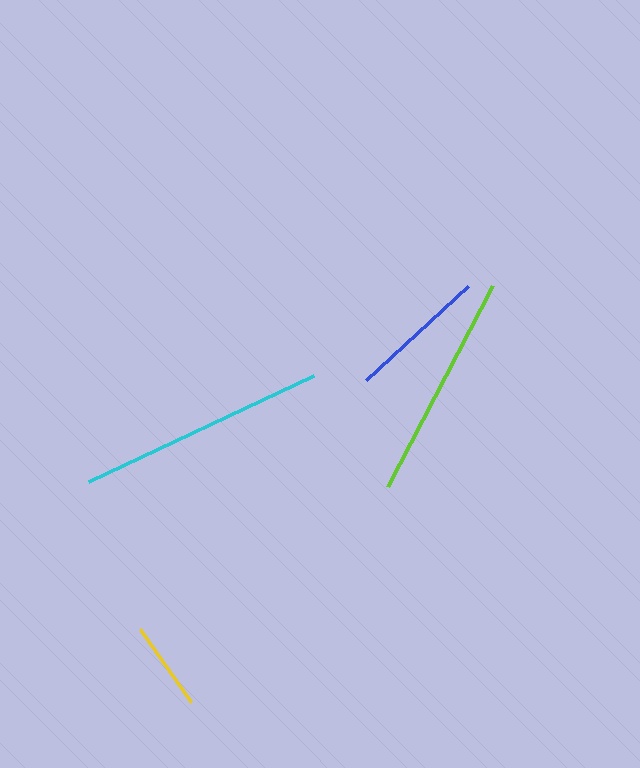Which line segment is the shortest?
The yellow line is the shortest at approximately 89 pixels.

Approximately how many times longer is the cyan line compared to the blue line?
The cyan line is approximately 1.8 times the length of the blue line.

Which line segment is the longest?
The cyan line is the longest at approximately 248 pixels.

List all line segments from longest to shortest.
From longest to shortest: cyan, lime, blue, yellow.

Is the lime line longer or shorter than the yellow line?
The lime line is longer than the yellow line.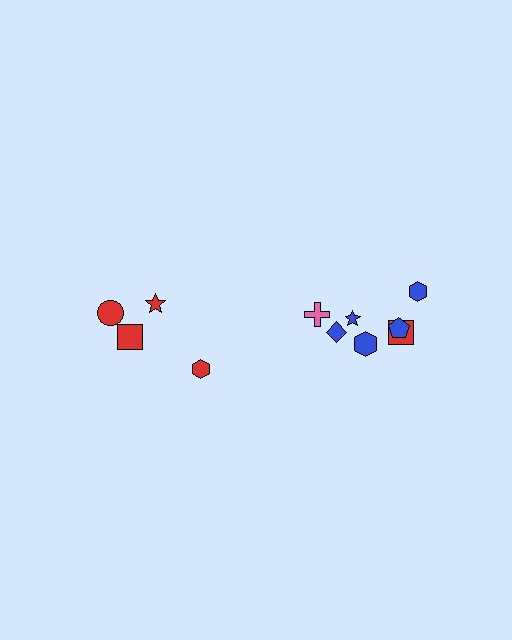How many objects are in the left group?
There are 4 objects.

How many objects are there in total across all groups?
There are 11 objects.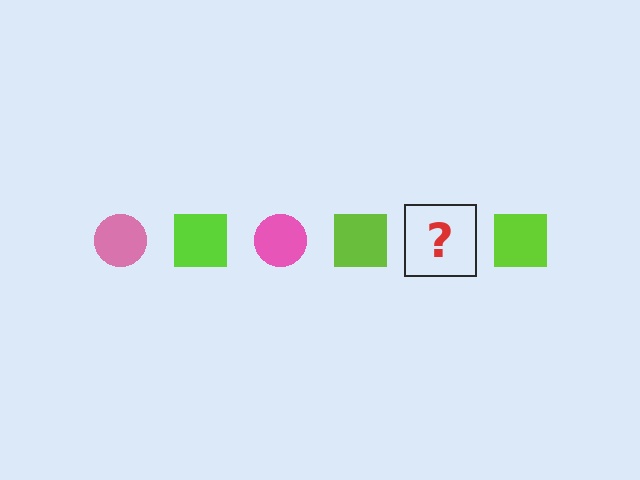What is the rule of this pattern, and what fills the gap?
The rule is that the pattern alternates between pink circle and lime square. The gap should be filled with a pink circle.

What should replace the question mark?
The question mark should be replaced with a pink circle.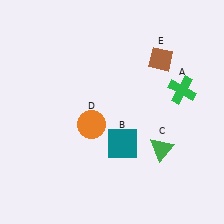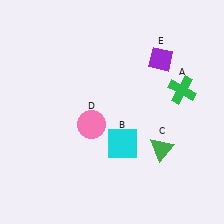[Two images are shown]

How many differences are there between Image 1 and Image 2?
There are 3 differences between the two images.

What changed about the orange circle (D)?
In Image 1, D is orange. In Image 2, it changed to pink.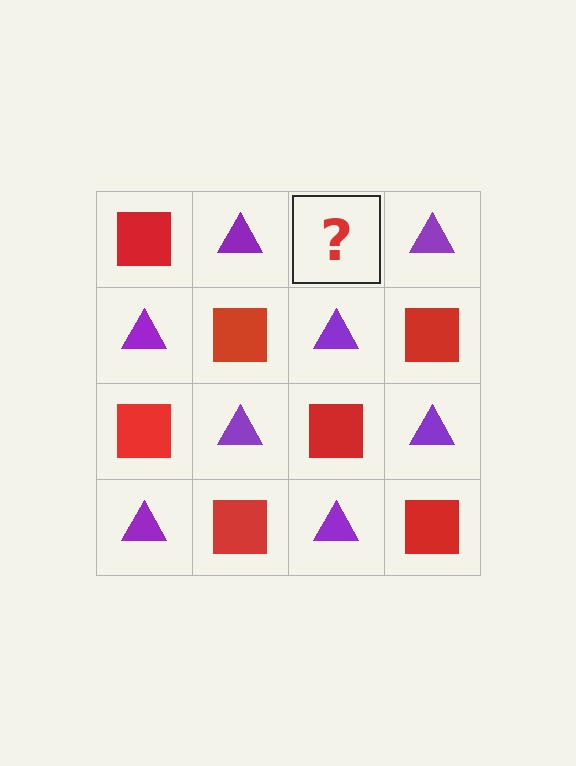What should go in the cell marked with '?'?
The missing cell should contain a red square.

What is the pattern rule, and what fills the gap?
The rule is that it alternates red square and purple triangle in a checkerboard pattern. The gap should be filled with a red square.